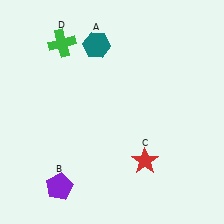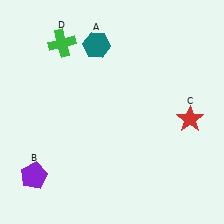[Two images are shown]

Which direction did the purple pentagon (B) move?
The purple pentagon (B) moved left.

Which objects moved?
The objects that moved are: the purple pentagon (B), the red star (C).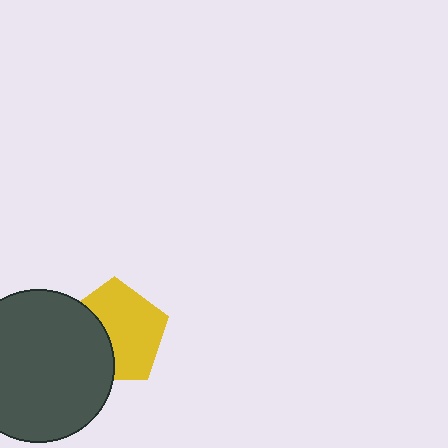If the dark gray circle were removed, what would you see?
You would see the complete yellow pentagon.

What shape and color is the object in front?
The object in front is a dark gray circle.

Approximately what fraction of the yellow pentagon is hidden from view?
Roughly 37% of the yellow pentagon is hidden behind the dark gray circle.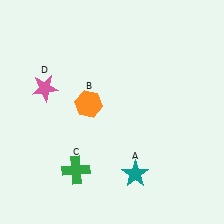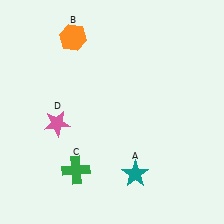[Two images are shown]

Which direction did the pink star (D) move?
The pink star (D) moved down.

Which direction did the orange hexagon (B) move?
The orange hexagon (B) moved up.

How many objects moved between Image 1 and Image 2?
2 objects moved between the two images.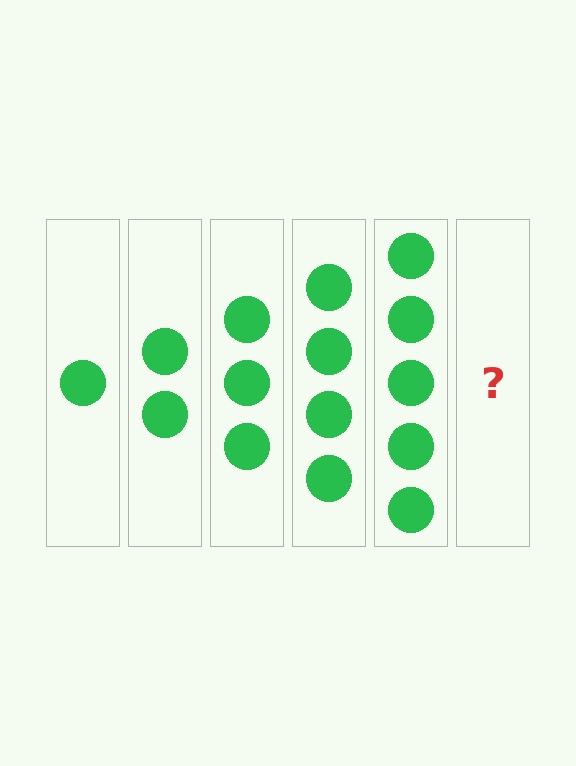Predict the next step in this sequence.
The next step is 6 circles.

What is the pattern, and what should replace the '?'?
The pattern is that each step adds one more circle. The '?' should be 6 circles.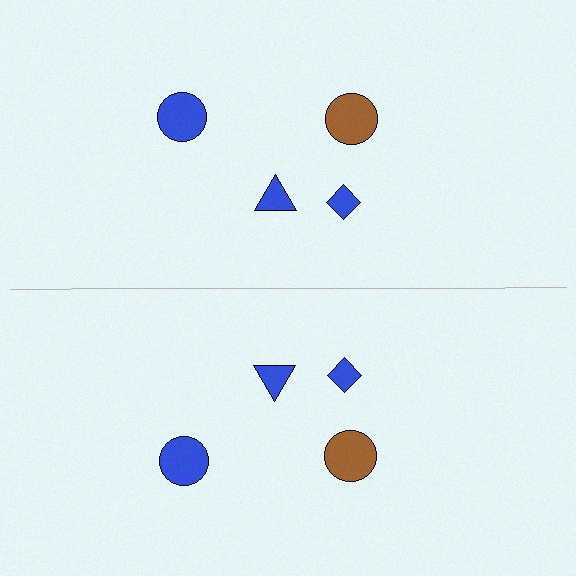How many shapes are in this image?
There are 8 shapes in this image.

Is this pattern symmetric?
Yes, this pattern has bilateral (reflection) symmetry.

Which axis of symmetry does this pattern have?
The pattern has a horizontal axis of symmetry running through the center of the image.